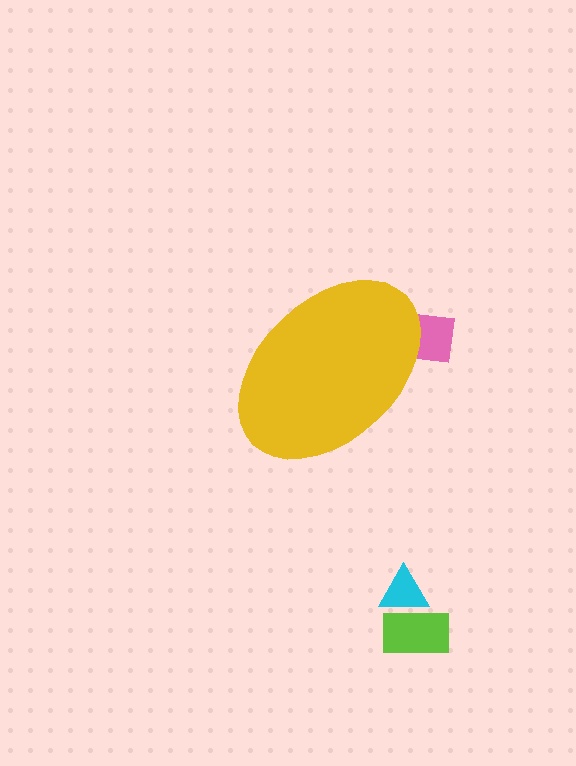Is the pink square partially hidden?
Yes, the pink square is partially hidden behind the yellow ellipse.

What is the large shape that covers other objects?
A yellow ellipse.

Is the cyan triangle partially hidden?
No, the cyan triangle is fully visible.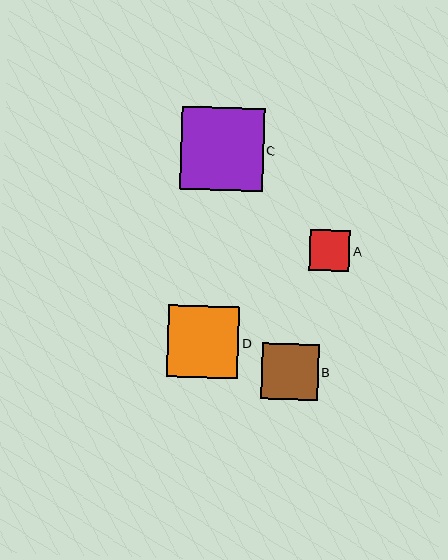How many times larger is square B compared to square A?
Square B is approximately 1.4 times the size of square A.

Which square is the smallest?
Square A is the smallest with a size of approximately 40 pixels.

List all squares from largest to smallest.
From largest to smallest: C, D, B, A.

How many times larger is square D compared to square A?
Square D is approximately 1.8 times the size of square A.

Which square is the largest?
Square C is the largest with a size of approximately 83 pixels.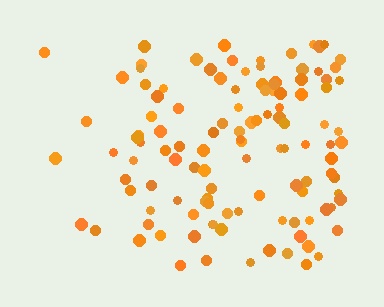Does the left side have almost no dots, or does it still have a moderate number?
Still a moderate number, just noticeably fewer than the right.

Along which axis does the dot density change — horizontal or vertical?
Horizontal.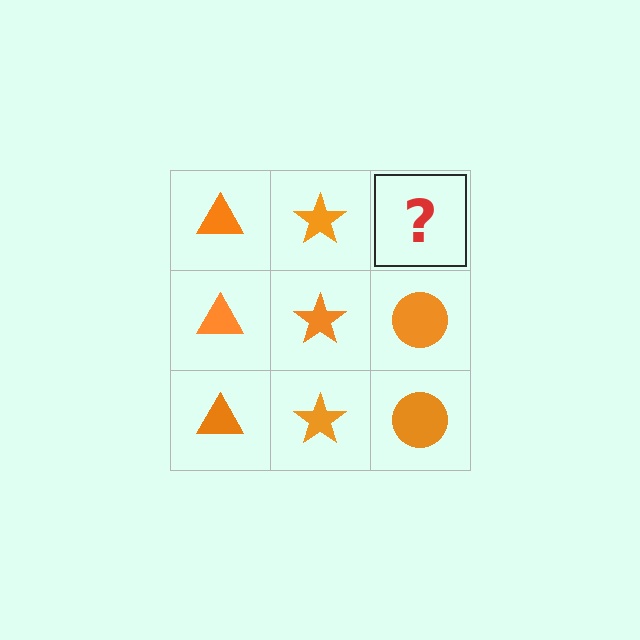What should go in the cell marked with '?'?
The missing cell should contain an orange circle.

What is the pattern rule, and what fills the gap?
The rule is that each column has a consistent shape. The gap should be filled with an orange circle.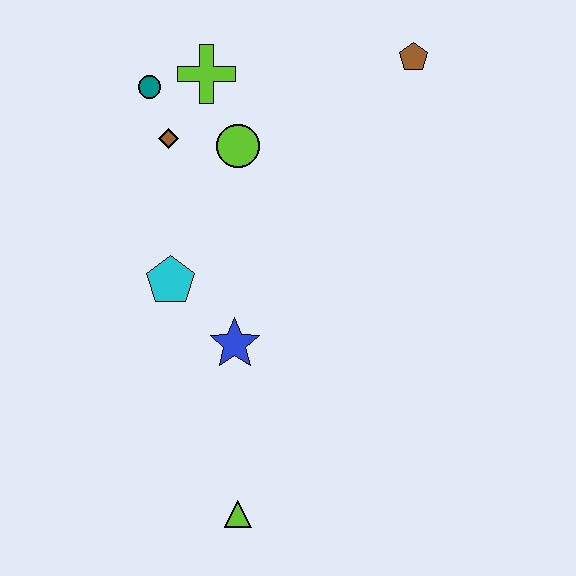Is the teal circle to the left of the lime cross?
Yes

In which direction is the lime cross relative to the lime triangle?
The lime cross is above the lime triangle.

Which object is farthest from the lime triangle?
The brown pentagon is farthest from the lime triangle.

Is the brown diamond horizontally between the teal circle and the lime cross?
Yes